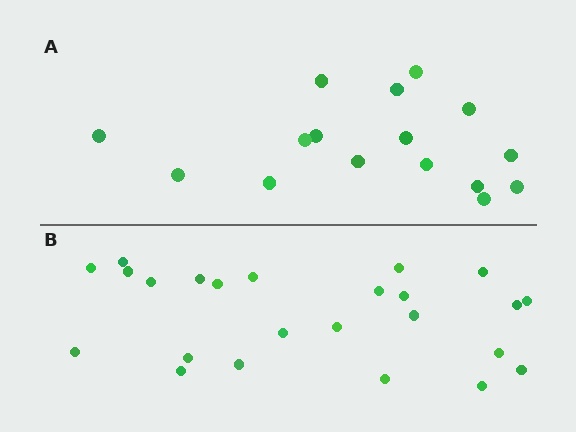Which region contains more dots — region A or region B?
Region B (the bottom region) has more dots.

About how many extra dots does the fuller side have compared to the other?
Region B has roughly 8 or so more dots than region A.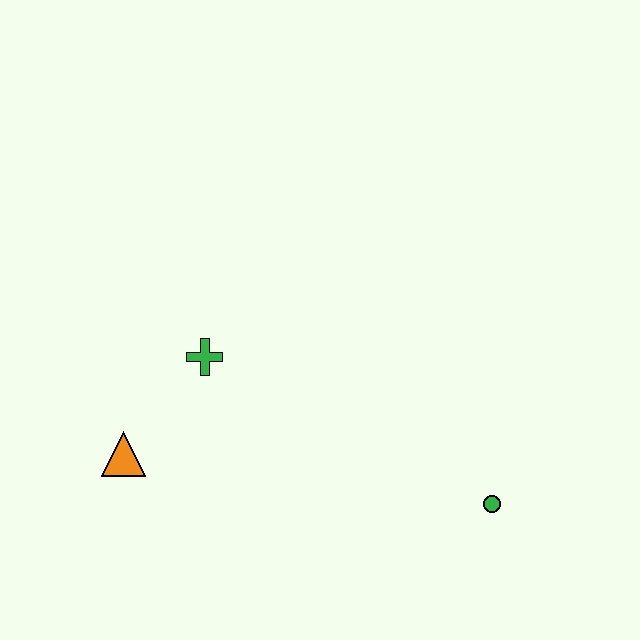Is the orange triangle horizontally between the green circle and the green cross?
No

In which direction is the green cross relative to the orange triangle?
The green cross is above the orange triangle.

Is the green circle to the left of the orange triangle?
No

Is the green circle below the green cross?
Yes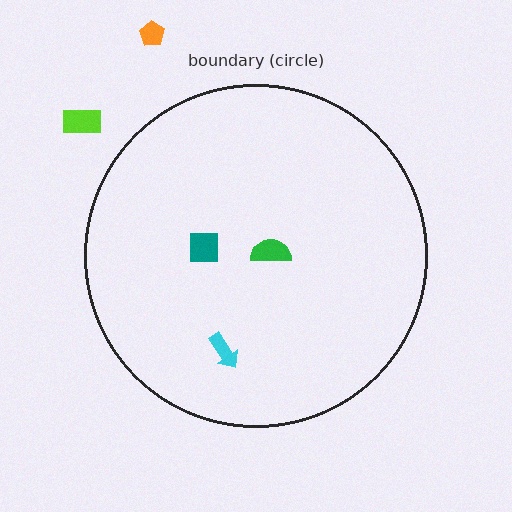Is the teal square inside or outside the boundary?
Inside.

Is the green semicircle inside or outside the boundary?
Inside.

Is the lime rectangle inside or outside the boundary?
Outside.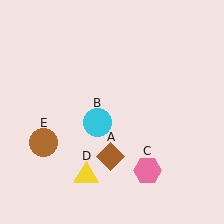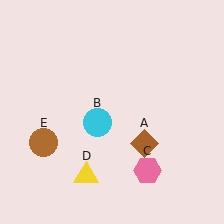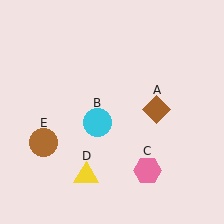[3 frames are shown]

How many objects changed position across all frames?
1 object changed position: brown diamond (object A).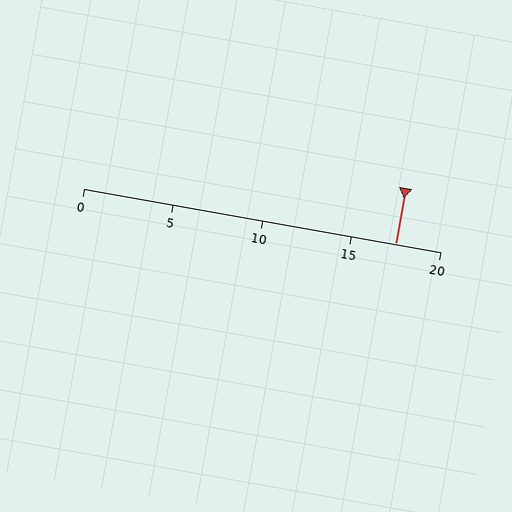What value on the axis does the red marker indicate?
The marker indicates approximately 17.5.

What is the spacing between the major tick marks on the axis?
The major ticks are spaced 5 apart.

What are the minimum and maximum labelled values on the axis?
The axis runs from 0 to 20.